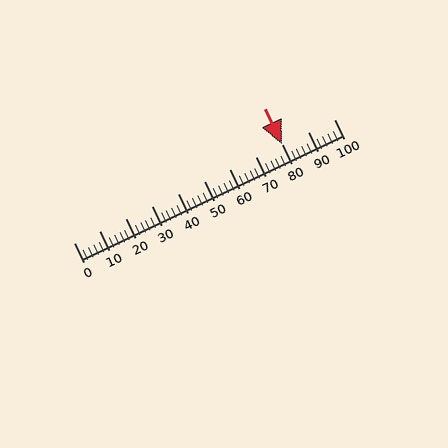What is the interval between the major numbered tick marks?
The major tick marks are spaced 10 units apart.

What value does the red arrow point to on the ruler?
The red arrow points to approximately 80.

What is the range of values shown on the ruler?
The ruler shows values from 0 to 100.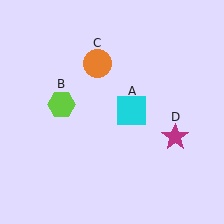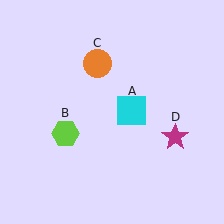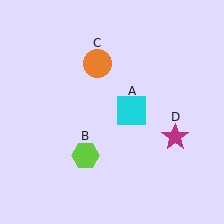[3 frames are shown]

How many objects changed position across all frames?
1 object changed position: lime hexagon (object B).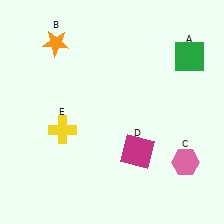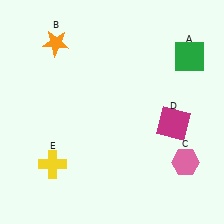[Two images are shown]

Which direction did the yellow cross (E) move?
The yellow cross (E) moved down.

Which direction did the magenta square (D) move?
The magenta square (D) moved right.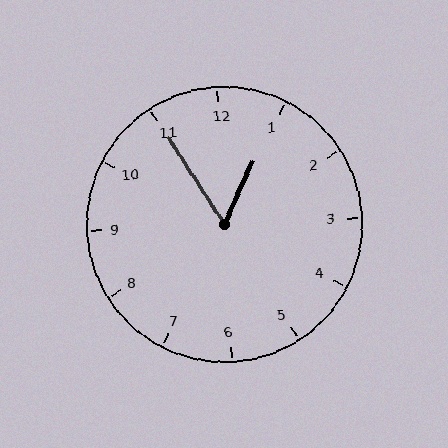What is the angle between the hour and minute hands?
Approximately 58 degrees.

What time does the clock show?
12:55.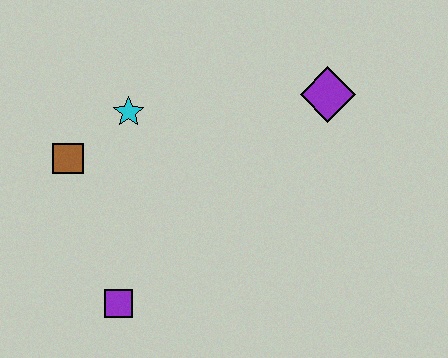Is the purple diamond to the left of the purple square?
No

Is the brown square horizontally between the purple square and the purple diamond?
No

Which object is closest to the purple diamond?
The cyan star is closest to the purple diamond.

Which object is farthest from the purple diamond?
The purple square is farthest from the purple diamond.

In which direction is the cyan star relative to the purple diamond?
The cyan star is to the left of the purple diamond.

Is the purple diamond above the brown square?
Yes